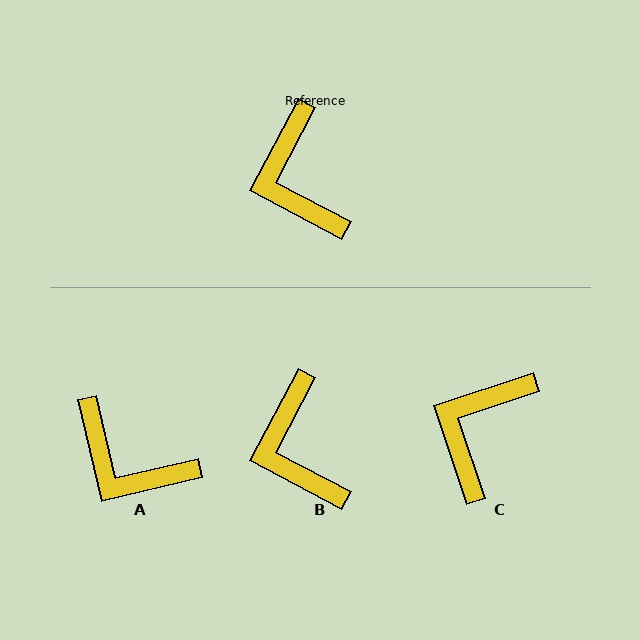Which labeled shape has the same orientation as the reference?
B.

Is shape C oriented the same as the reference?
No, it is off by about 44 degrees.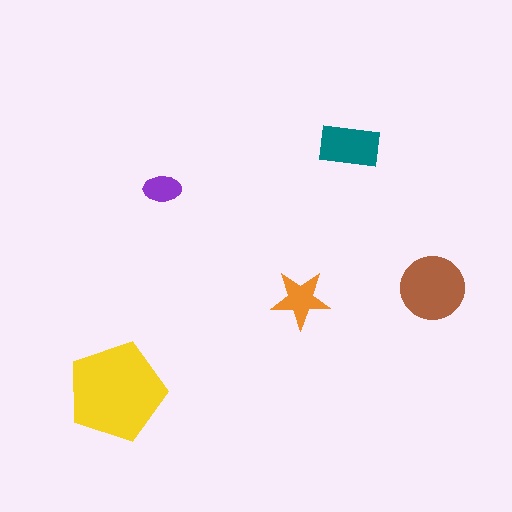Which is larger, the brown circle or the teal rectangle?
The brown circle.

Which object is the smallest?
The purple ellipse.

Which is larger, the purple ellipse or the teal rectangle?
The teal rectangle.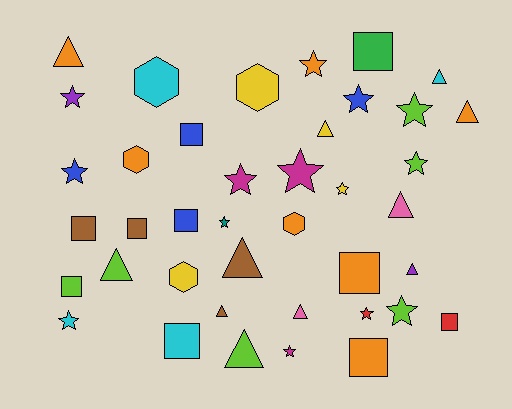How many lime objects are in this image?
There are 6 lime objects.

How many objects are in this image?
There are 40 objects.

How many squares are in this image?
There are 10 squares.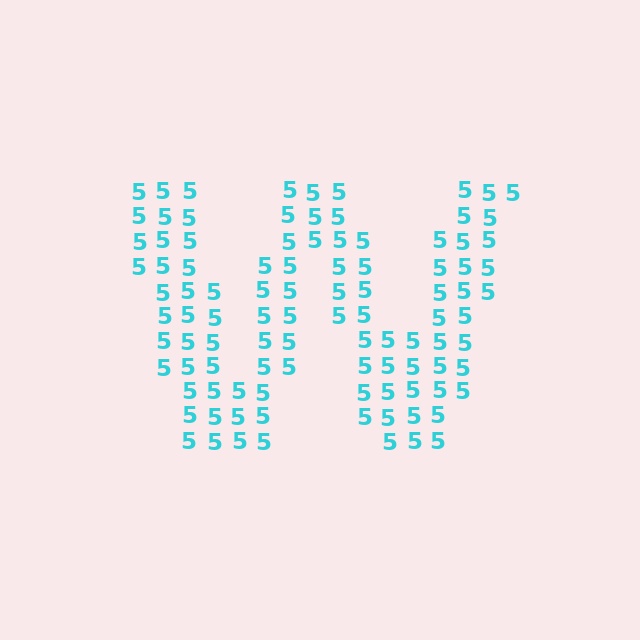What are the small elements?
The small elements are digit 5's.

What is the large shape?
The large shape is the letter W.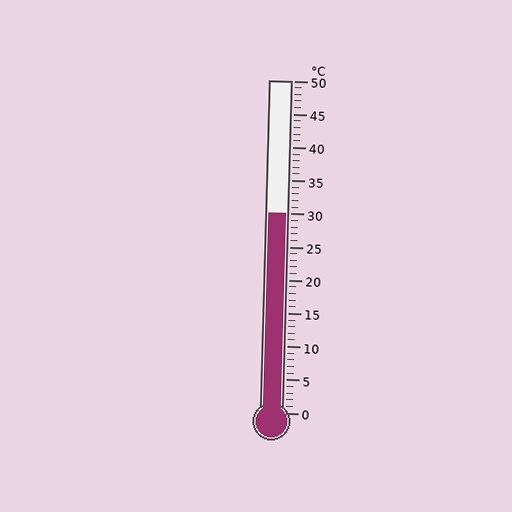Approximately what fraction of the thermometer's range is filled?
The thermometer is filled to approximately 60% of its range.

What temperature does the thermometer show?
The thermometer shows approximately 30°C.